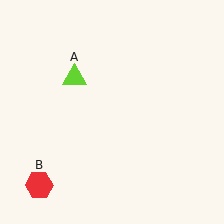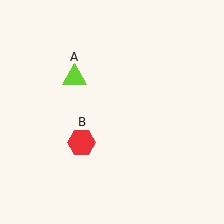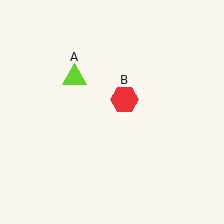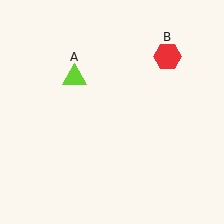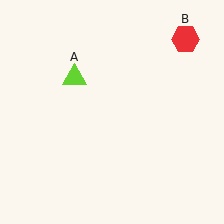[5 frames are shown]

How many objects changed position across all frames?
1 object changed position: red hexagon (object B).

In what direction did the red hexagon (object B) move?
The red hexagon (object B) moved up and to the right.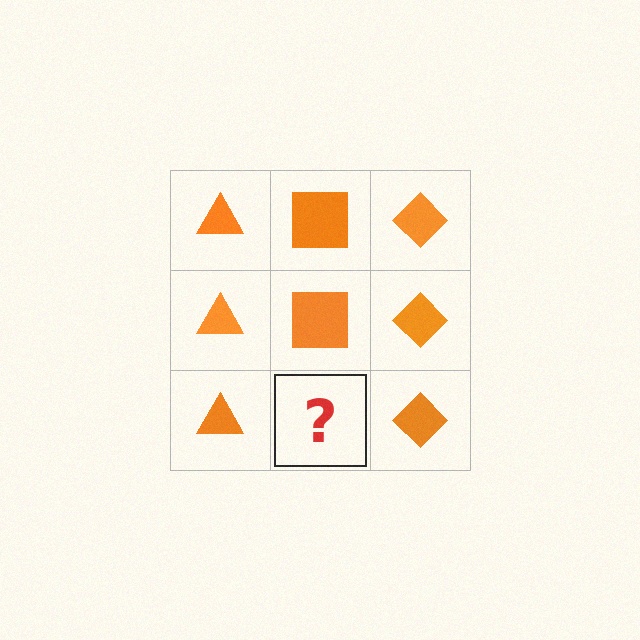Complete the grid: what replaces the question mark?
The question mark should be replaced with an orange square.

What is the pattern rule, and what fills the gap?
The rule is that each column has a consistent shape. The gap should be filled with an orange square.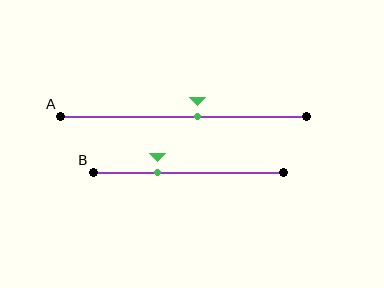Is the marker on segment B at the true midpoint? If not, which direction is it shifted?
No, the marker on segment B is shifted to the left by about 16% of the segment length.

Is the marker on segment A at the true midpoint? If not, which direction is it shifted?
No, the marker on segment A is shifted to the right by about 6% of the segment length.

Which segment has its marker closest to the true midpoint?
Segment A has its marker closest to the true midpoint.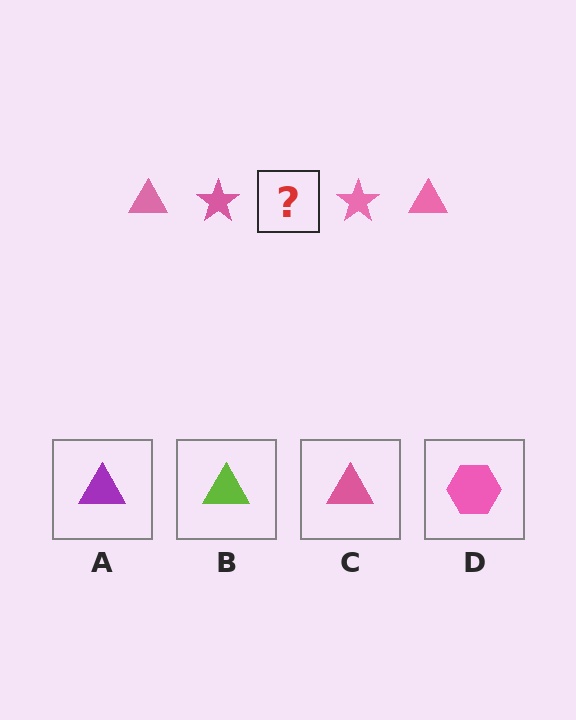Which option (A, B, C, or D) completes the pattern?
C.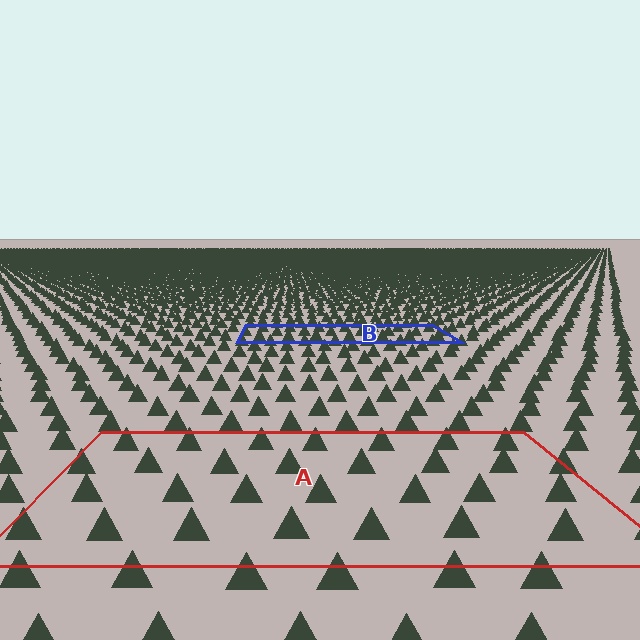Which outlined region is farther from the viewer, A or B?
Region B is farther from the viewer — the texture elements inside it appear smaller and more densely packed.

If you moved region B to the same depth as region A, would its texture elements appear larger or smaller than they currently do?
They would appear larger. At a closer depth, the same texture elements are projected at a bigger on-screen size.